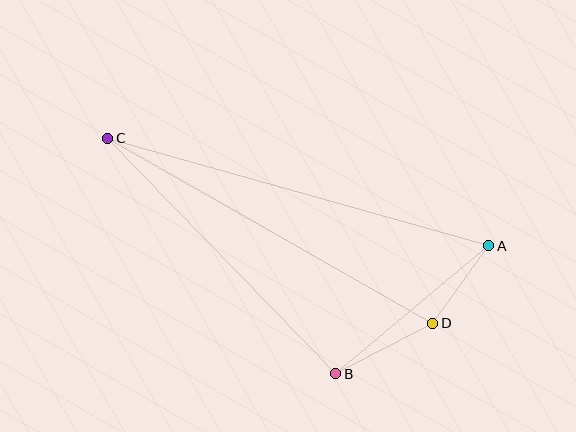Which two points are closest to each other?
Points A and D are closest to each other.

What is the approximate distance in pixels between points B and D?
The distance between B and D is approximately 109 pixels.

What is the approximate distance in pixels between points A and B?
The distance between A and B is approximately 199 pixels.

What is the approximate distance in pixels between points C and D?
The distance between C and D is approximately 374 pixels.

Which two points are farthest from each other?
Points A and C are farthest from each other.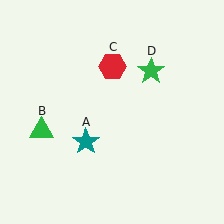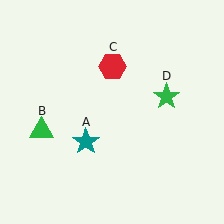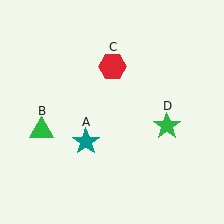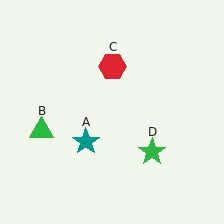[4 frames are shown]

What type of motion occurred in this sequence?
The green star (object D) rotated clockwise around the center of the scene.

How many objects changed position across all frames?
1 object changed position: green star (object D).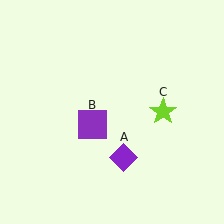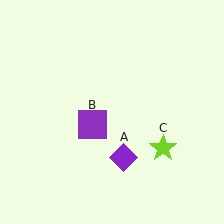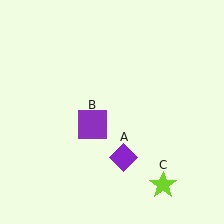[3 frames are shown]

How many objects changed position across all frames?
1 object changed position: lime star (object C).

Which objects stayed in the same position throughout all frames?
Purple diamond (object A) and purple square (object B) remained stationary.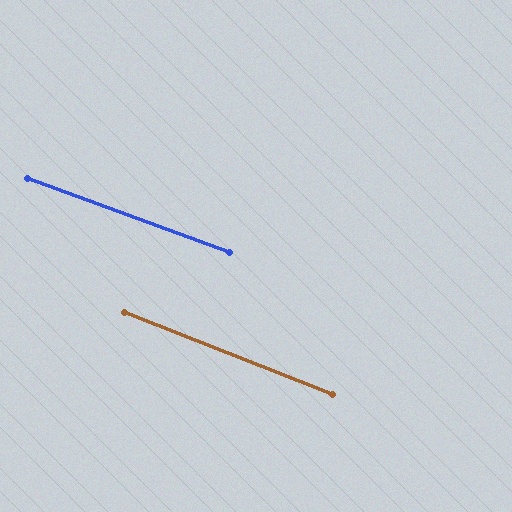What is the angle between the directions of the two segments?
Approximately 2 degrees.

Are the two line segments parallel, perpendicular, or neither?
Parallel — their directions differ by only 1.5°.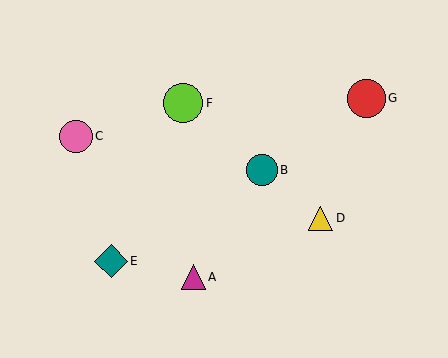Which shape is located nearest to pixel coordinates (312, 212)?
The yellow triangle (labeled D) at (321, 218) is nearest to that location.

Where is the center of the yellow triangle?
The center of the yellow triangle is at (321, 218).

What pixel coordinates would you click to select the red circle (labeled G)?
Click at (366, 98) to select the red circle G.